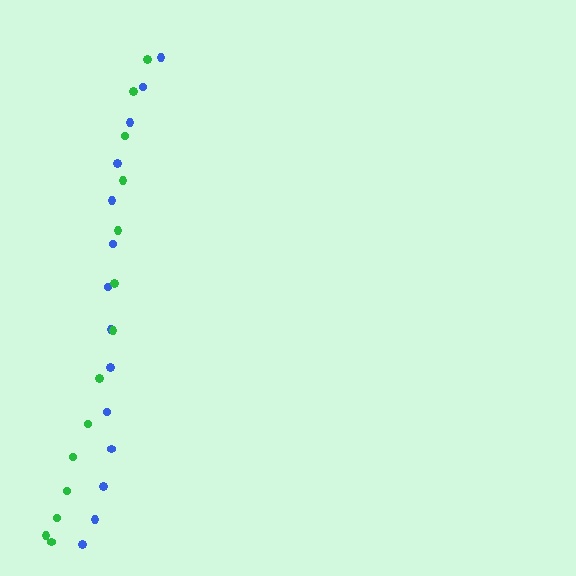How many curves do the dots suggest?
There are 2 distinct paths.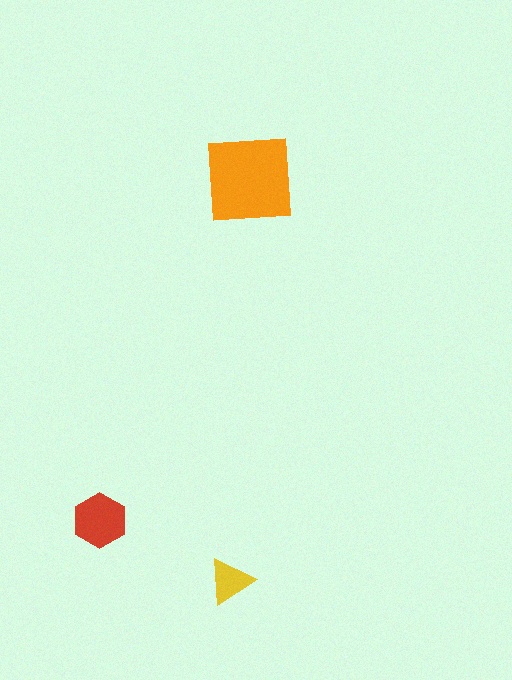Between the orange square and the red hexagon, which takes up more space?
The orange square.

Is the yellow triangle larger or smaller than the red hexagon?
Smaller.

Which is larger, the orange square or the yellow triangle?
The orange square.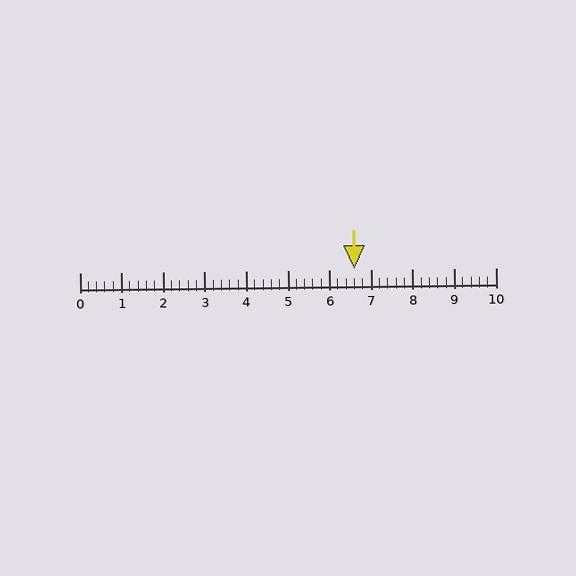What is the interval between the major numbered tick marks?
The major tick marks are spaced 1 units apart.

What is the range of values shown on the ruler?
The ruler shows values from 0 to 10.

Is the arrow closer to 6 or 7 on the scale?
The arrow is closer to 7.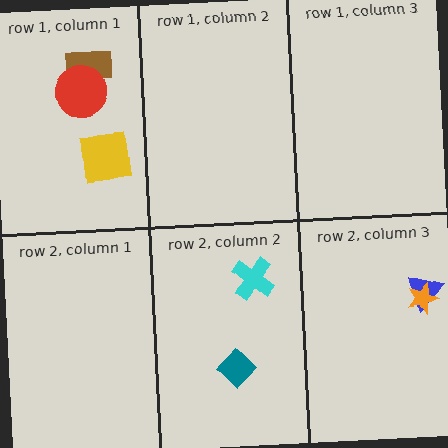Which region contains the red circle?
The row 1, column 1 region.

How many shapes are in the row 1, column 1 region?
3.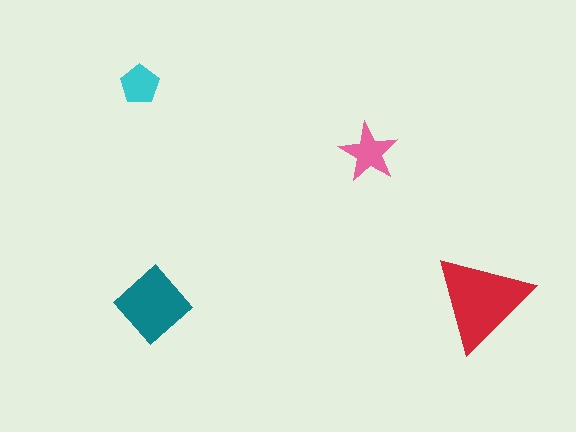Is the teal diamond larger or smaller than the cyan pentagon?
Larger.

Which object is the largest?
The red triangle.